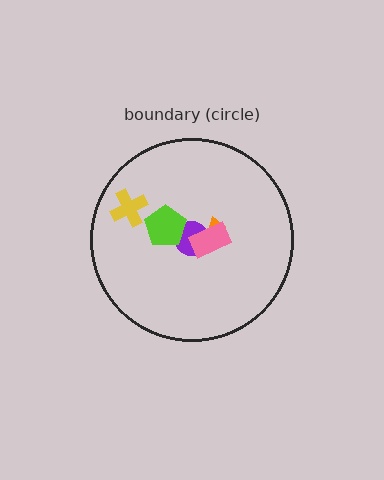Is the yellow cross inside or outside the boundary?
Inside.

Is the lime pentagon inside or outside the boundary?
Inside.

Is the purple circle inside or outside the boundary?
Inside.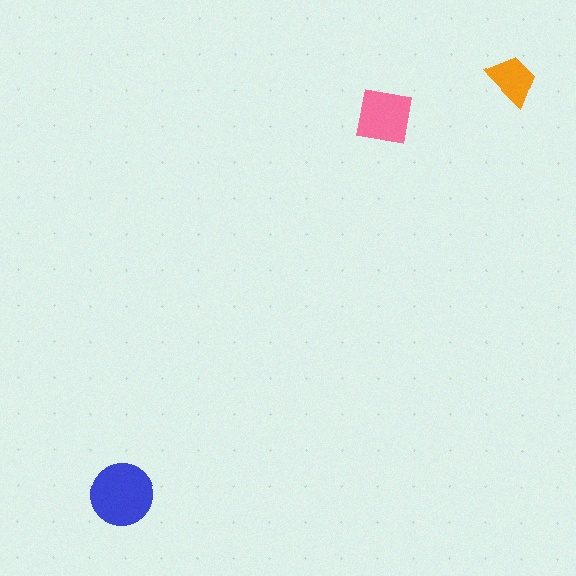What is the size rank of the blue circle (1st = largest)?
1st.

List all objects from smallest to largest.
The orange trapezoid, the pink square, the blue circle.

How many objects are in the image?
There are 3 objects in the image.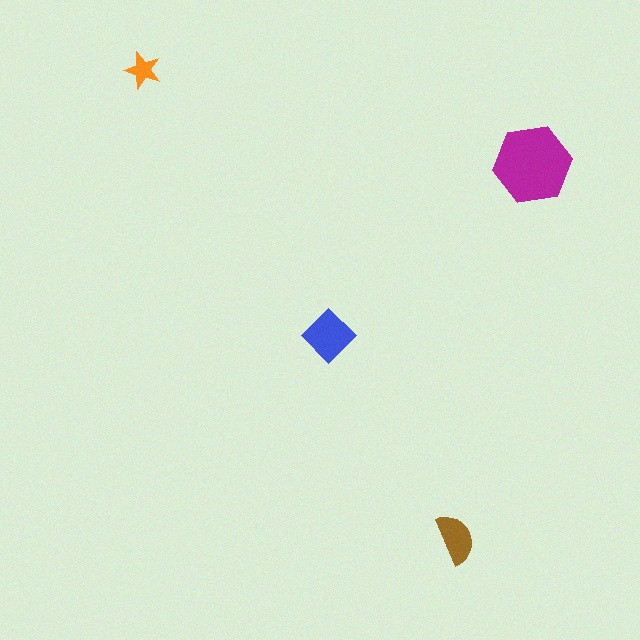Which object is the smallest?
The orange star.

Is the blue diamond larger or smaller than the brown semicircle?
Larger.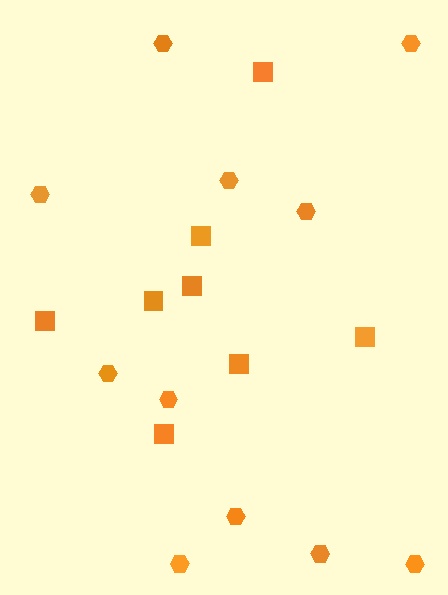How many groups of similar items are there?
There are 2 groups: one group of squares (8) and one group of hexagons (11).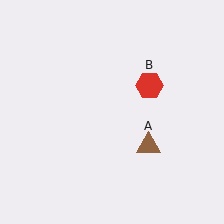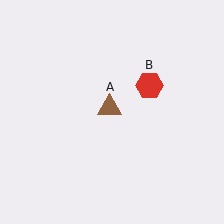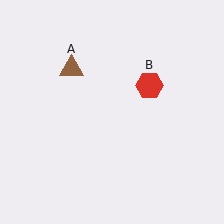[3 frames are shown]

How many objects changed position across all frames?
1 object changed position: brown triangle (object A).